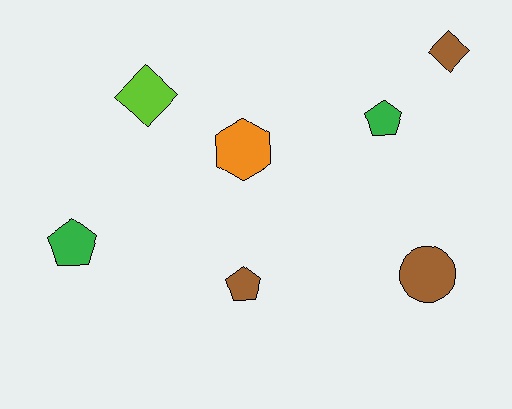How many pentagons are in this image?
There are 3 pentagons.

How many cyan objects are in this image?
There are no cyan objects.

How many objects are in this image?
There are 7 objects.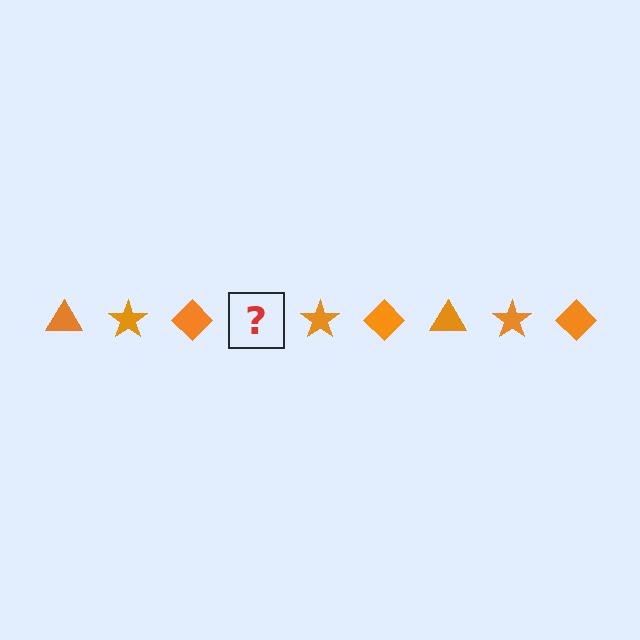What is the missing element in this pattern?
The missing element is an orange triangle.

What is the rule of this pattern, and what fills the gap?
The rule is that the pattern cycles through triangle, star, diamond shapes in orange. The gap should be filled with an orange triangle.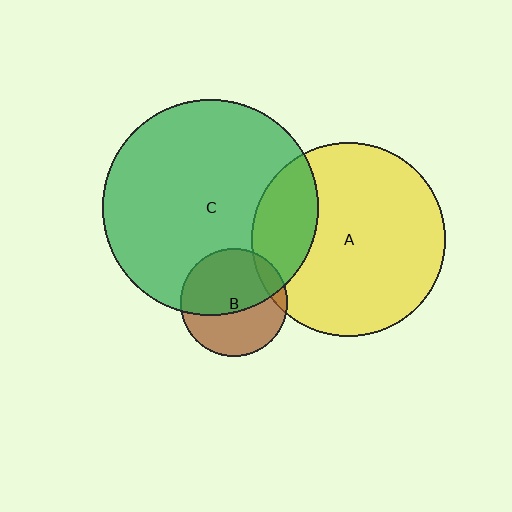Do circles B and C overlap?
Yes.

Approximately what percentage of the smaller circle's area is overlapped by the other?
Approximately 55%.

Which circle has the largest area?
Circle C (green).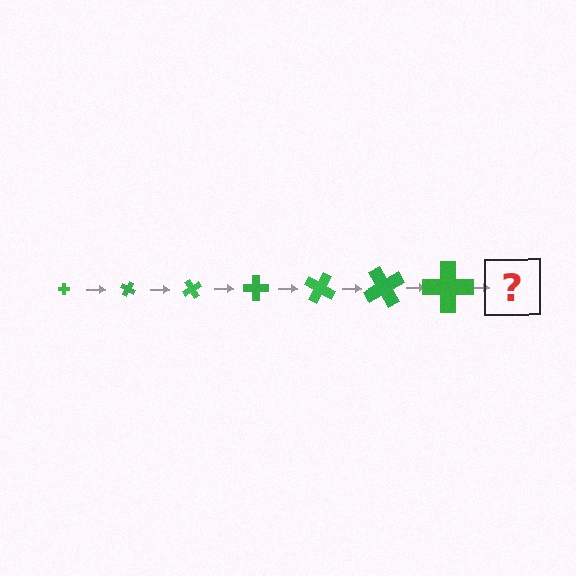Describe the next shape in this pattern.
It should be a cross, larger than the previous one and rotated 210 degrees from the start.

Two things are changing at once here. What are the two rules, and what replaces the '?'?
The two rules are that the cross grows larger each step and it rotates 30 degrees each step. The '?' should be a cross, larger than the previous one and rotated 210 degrees from the start.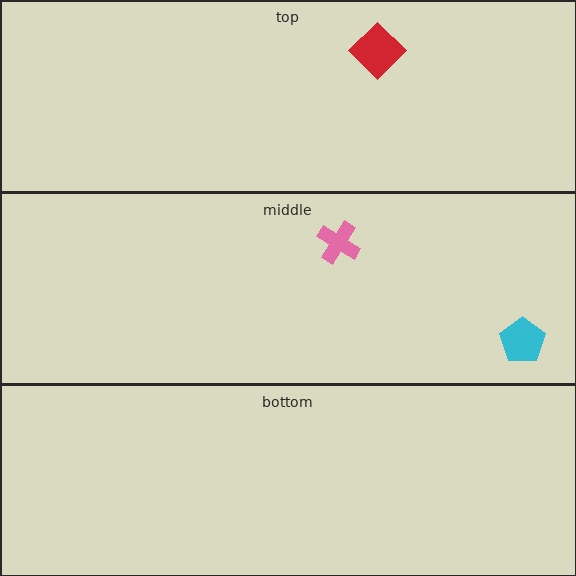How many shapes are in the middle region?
2.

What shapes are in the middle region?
The pink cross, the cyan pentagon.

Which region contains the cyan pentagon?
The middle region.